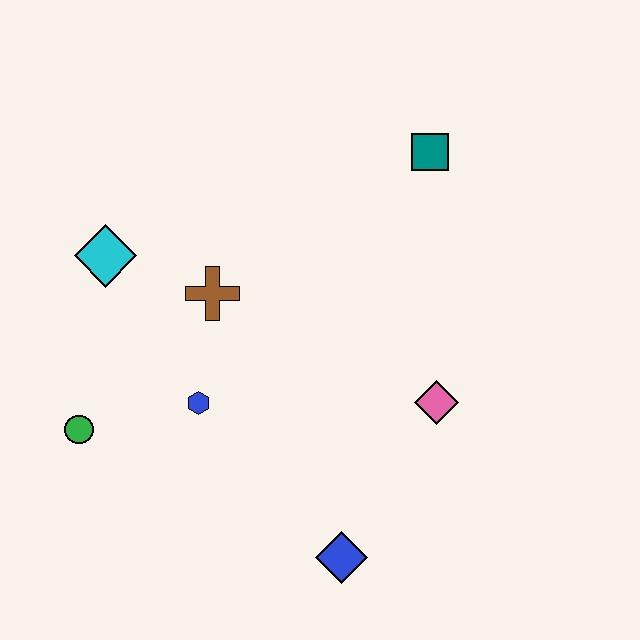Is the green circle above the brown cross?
No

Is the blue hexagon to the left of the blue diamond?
Yes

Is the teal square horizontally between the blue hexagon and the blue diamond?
No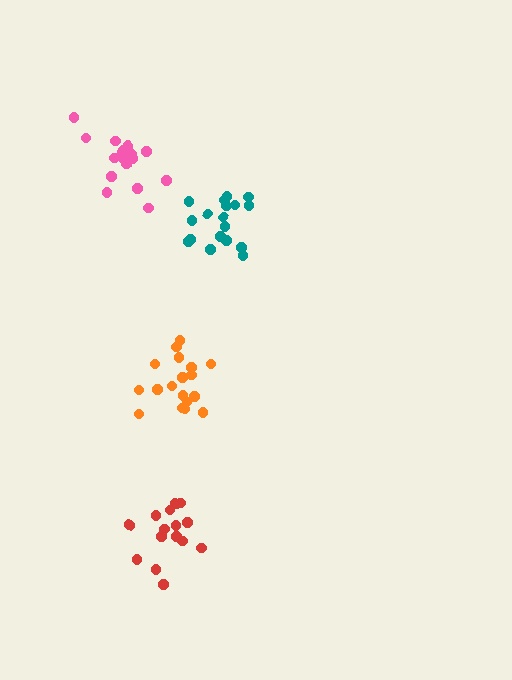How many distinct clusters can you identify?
There are 4 distinct clusters.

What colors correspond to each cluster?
The clusters are colored: teal, orange, red, pink.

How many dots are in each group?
Group 1: 18 dots, Group 2: 18 dots, Group 3: 16 dots, Group 4: 17 dots (69 total).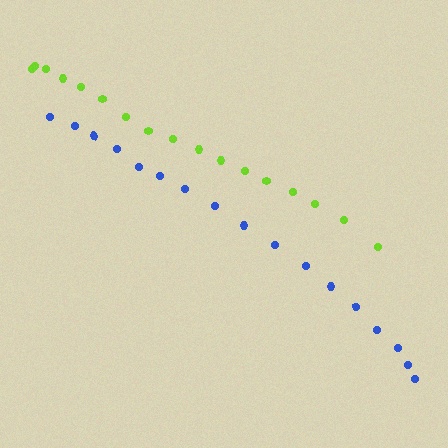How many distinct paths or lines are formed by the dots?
There are 2 distinct paths.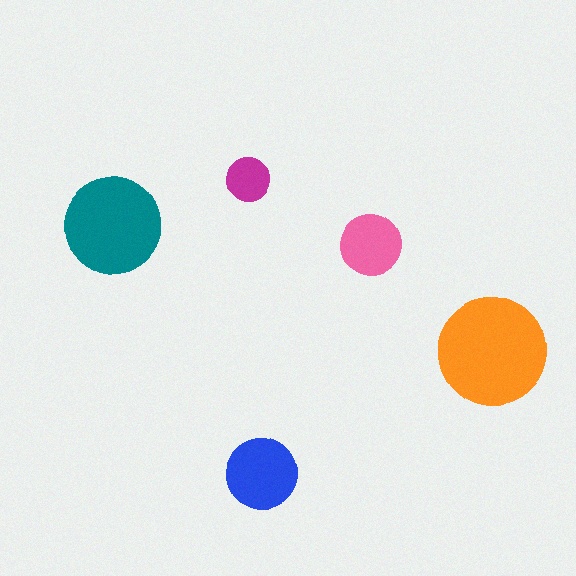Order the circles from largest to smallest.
the orange one, the teal one, the blue one, the pink one, the magenta one.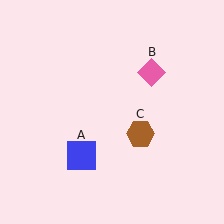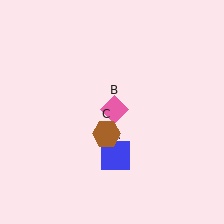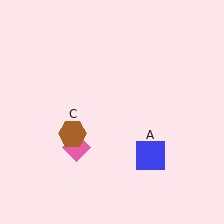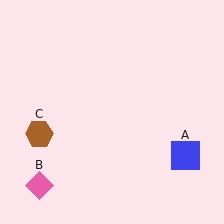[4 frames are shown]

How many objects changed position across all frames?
3 objects changed position: blue square (object A), pink diamond (object B), brown hexagon (object C).